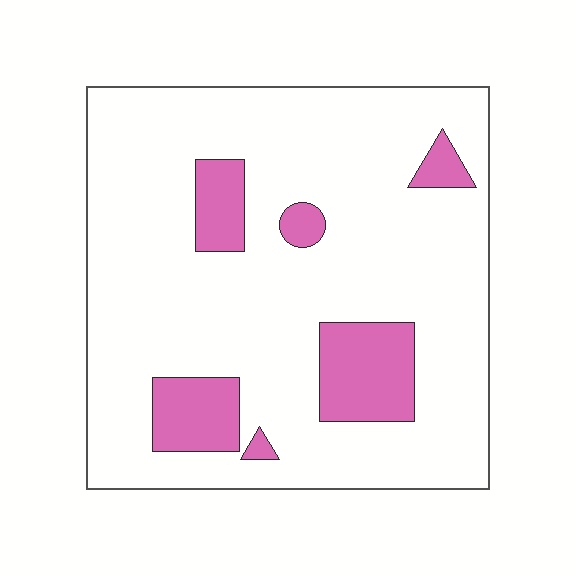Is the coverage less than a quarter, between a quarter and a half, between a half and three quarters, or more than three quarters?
Less than a quarter.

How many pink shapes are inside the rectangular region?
6.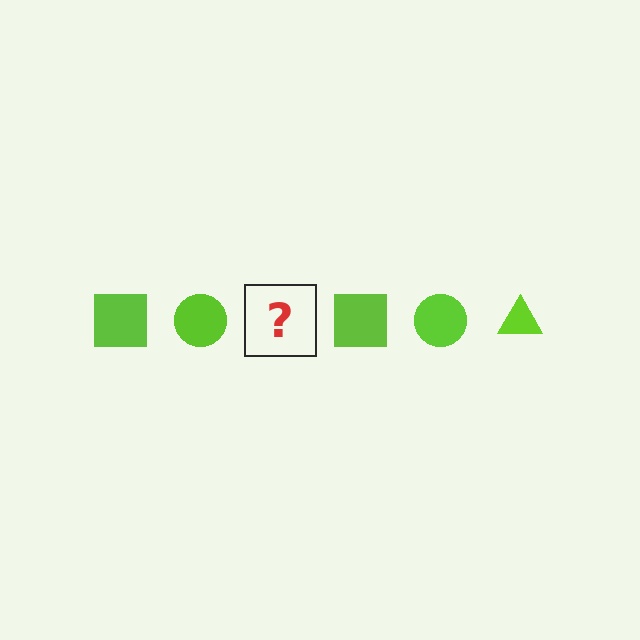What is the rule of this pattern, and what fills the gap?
The rule is that the pattern cycles through square, circle, triangle shapes in lime. The gap should be filled with a lime triangle.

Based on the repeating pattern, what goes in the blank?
The blank should be a lime triangle.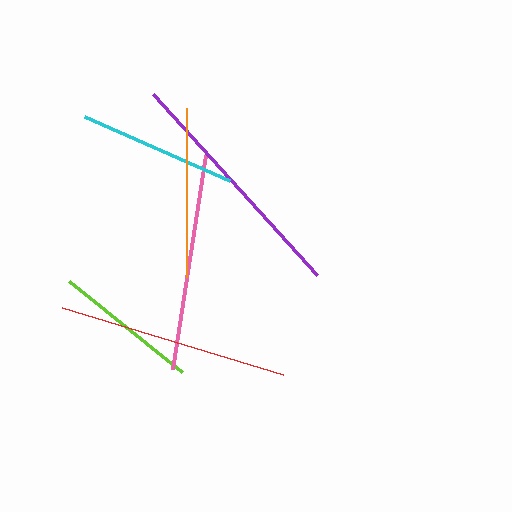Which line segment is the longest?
The purple line is the longest at approximately 244 pixels.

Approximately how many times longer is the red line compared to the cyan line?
The red line is approximately 1.5 times the length of the cyan line.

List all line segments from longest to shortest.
From longest to shortest: purple, red, pink, orange, cyan, lime.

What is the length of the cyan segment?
The cyan segment is approximately 159 pixels long.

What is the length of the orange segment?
The orange segment is approximately 170 pixels long.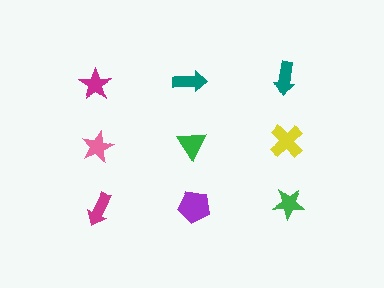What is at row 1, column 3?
A teal arrow.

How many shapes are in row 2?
3 shapes.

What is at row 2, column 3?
A yellow cross.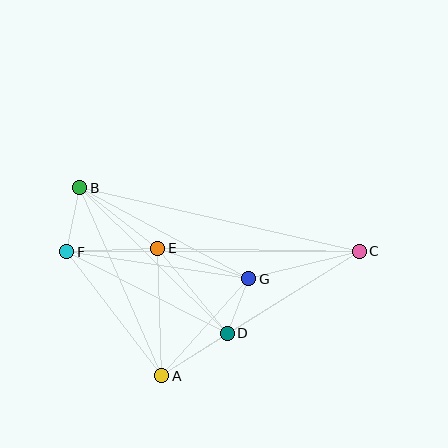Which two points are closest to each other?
Points D and G are closest to each other.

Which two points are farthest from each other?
Points C and F are farthest from each other.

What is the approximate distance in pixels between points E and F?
The distance between E and F is approximately 91 pixels.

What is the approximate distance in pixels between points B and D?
The distance between B and D is approximately 207 pixels.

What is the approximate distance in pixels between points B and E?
The distance between B and E is approximately 99 pixels.